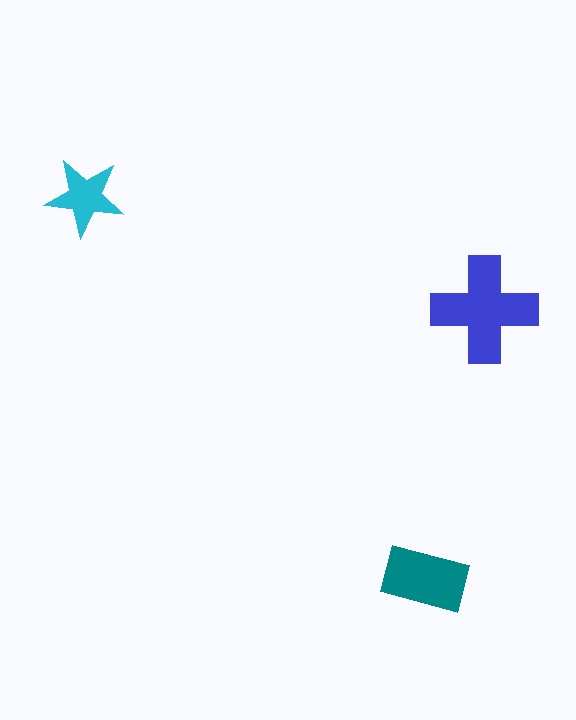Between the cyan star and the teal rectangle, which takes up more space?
The teal rectangle.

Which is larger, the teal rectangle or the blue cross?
The blue cross.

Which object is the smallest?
The cyan star.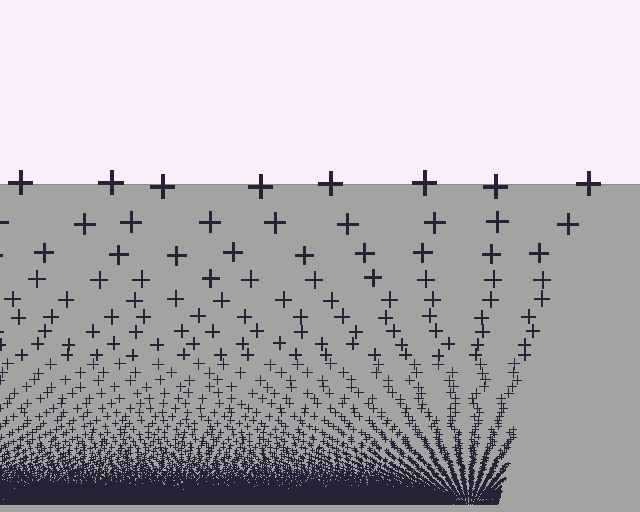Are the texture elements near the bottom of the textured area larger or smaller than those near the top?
Smaller. The gradient is inverted — elements near the bottom are smaller and denser.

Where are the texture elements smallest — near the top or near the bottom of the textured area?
Near the bottom.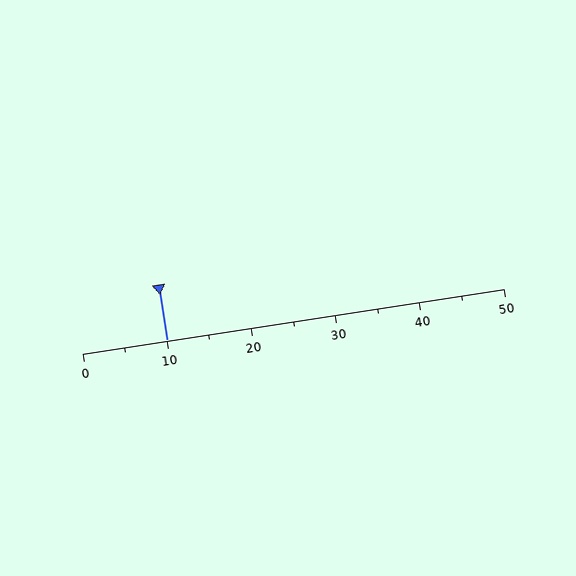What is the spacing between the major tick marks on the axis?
The major ticks are spaced 10 apart.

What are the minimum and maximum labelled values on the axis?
The axis runs from 0 to 50.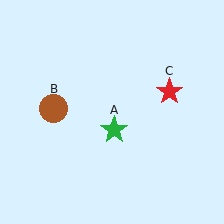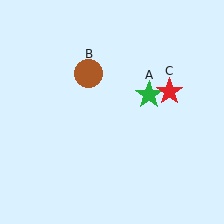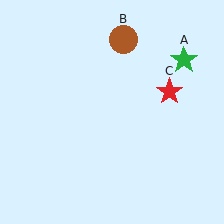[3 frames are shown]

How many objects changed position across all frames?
2 objects changed position: green star (object A), brown circle (object B).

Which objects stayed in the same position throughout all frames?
Red star (object C) remained stationary.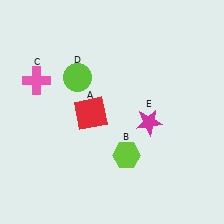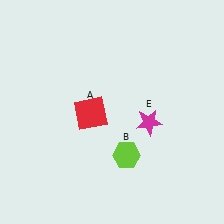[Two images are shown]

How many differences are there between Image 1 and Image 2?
There are 2 differences between the two images.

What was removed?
The lime circle (D), the pink cross (C) were removed in Image 2.